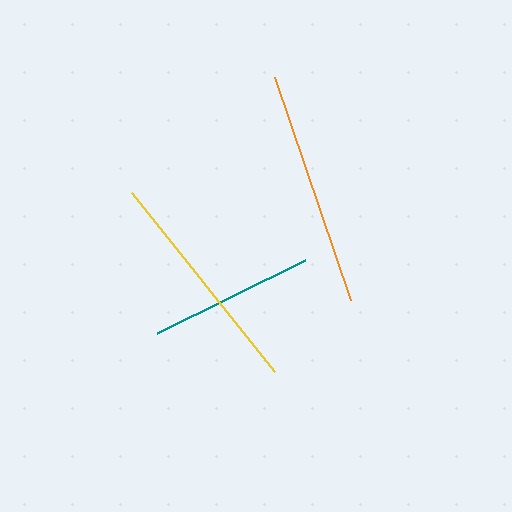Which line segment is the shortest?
The teal line is the shortest at approximately 166 pixels.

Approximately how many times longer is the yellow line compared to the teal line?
The yellow line is approximately 1.4 times the length of the teal line.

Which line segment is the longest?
The orange line is the longest at approximately 236 pixels.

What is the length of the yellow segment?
The yellow segment is approximately 229 pixels long.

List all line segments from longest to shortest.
From longest to shortest: orange, yellow, teal.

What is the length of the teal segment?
The teal segment is approximately 166 pixels long.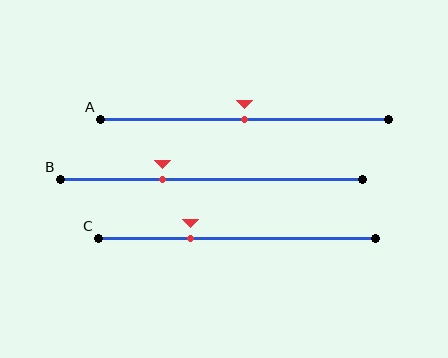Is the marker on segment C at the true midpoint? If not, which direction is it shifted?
No, the marker on segment C is shifted to the left by about 17% of the segment length.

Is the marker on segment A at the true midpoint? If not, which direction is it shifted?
Yes, the marker on segment A is at the true midpoint.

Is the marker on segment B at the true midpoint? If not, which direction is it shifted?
No, the marker on segment B is shifted to the left by about 16% of the segment length.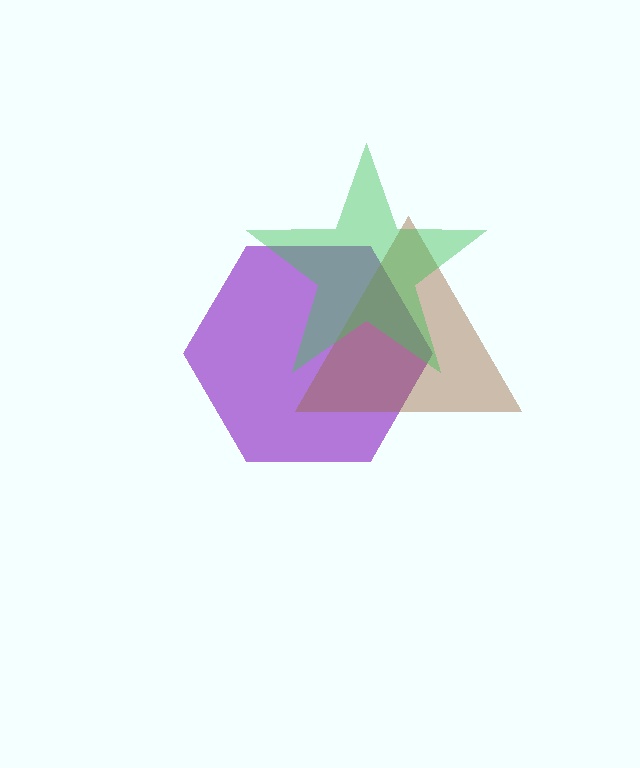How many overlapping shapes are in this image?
There are 3 overlapping shapes in the image.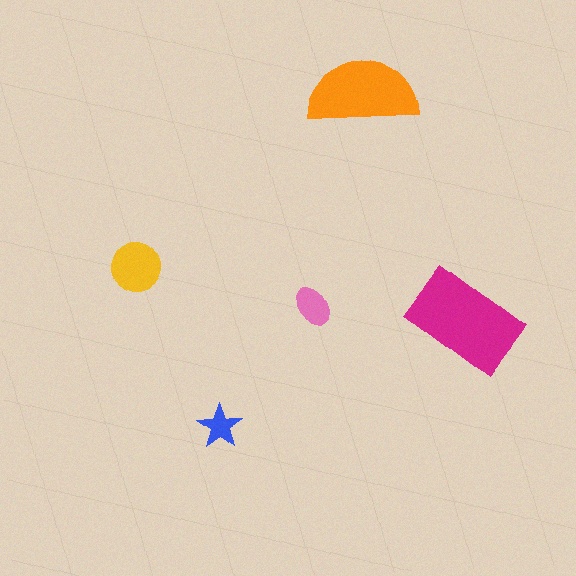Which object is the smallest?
The blue star.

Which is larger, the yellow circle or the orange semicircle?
The orange semicircle.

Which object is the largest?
The magenta rectangle.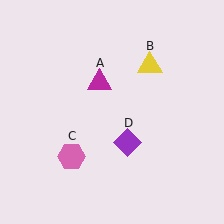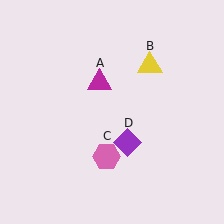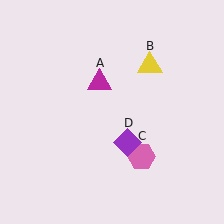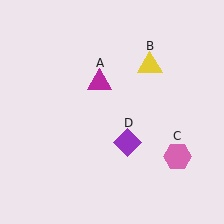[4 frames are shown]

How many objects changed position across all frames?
1 object changed position: pink hexagon (object C).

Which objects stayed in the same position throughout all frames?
Magenta triangle (object A) and yellow triangle (object B) and purple diamond (object D) remained stationary.